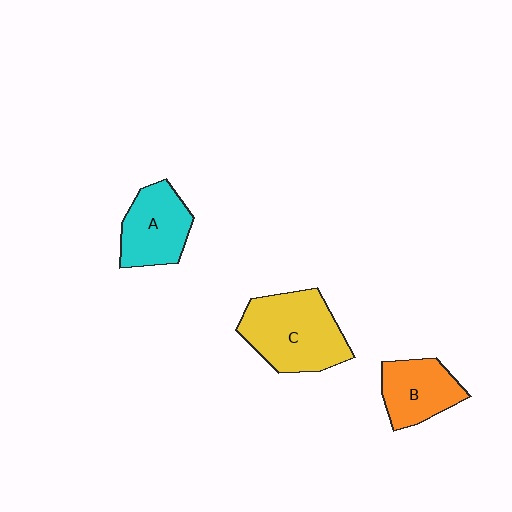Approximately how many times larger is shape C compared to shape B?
Approximately 1.6 times.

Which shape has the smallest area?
Shape B (orange).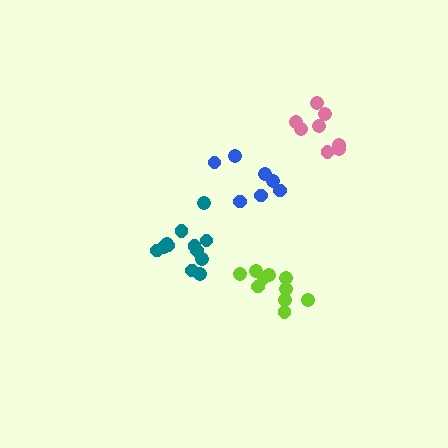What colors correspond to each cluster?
The clusters are colored: teal, lime, blue, pink.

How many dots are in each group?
Group 1: 12 dots, Group 2: 10 dots, Group 3: 7 dots, Group 4: 9 dots (38 total).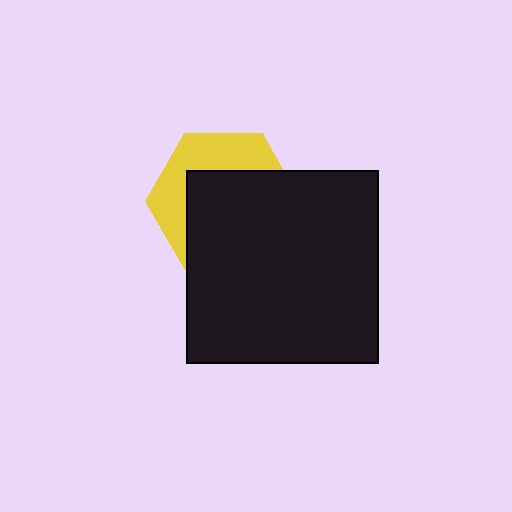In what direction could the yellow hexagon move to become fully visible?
The yellow hexagon could move up. That would shift it out from behind the black square entirely.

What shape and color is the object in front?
The object in front is a black square.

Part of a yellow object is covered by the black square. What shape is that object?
It is a hexagon.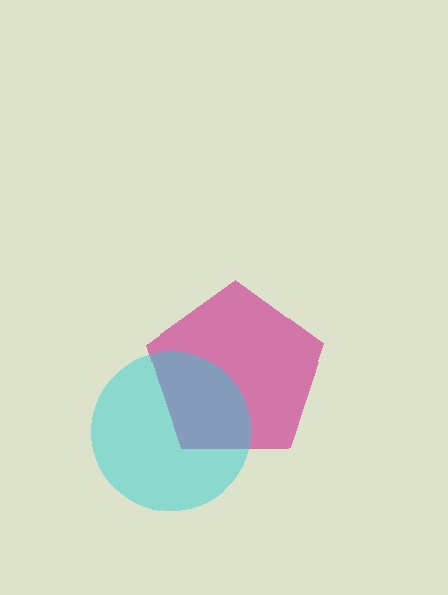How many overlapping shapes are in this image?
There are 2 overlapping shapes in the image.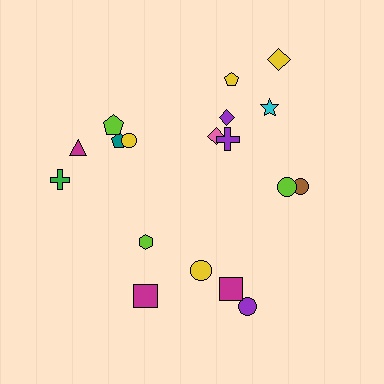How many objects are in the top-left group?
There are 5 objects.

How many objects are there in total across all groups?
There are 18 objects.